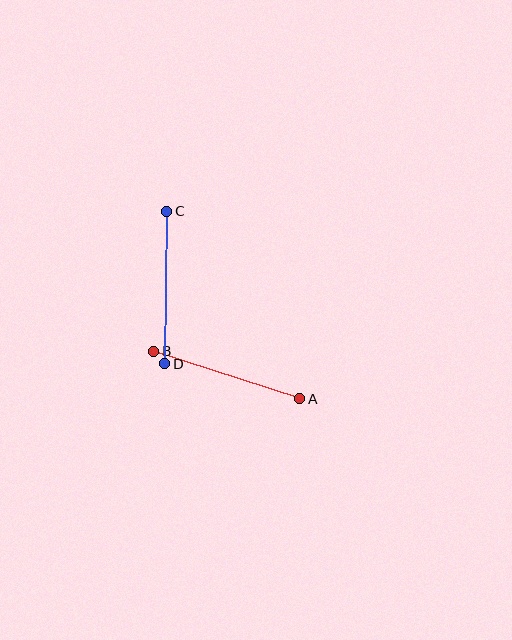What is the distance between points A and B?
The distance is approximately 154 pixels.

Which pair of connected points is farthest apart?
Points A and B are farthest apart.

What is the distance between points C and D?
The distance is approximately 152 pixels.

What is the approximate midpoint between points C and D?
The midpoint is at approximately (166, 287) pixels.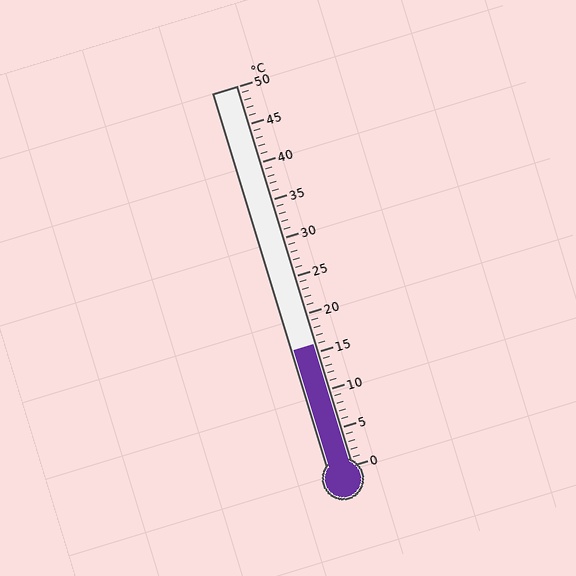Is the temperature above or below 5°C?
The temperature is above 5°C.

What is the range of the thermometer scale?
The thermometer scale ranges from 0°C to 50°C.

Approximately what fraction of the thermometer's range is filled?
The thermometer is filled to approximately 30% of its range.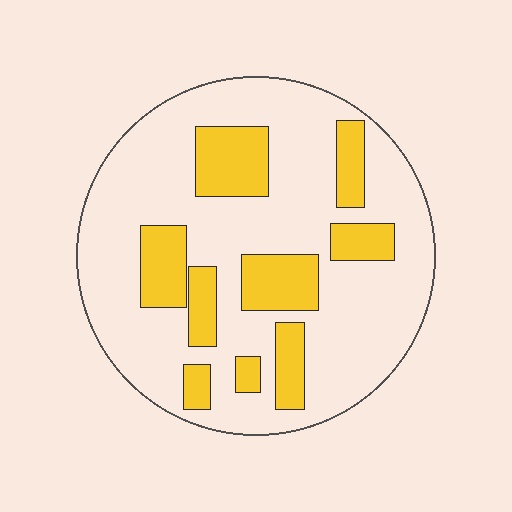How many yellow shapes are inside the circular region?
9.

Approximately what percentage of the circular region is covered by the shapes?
Approximately 25%.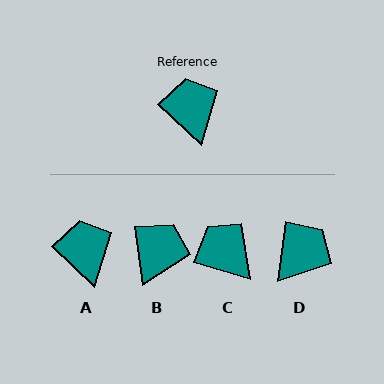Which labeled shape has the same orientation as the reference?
A.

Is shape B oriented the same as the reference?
No, it is off by about 39 degrees.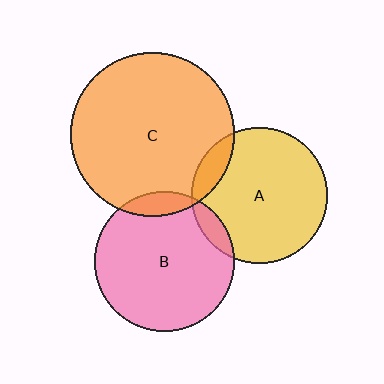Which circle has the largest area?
Circle C (orange).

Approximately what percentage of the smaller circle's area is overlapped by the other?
Approximately 10%.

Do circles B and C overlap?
Yes.